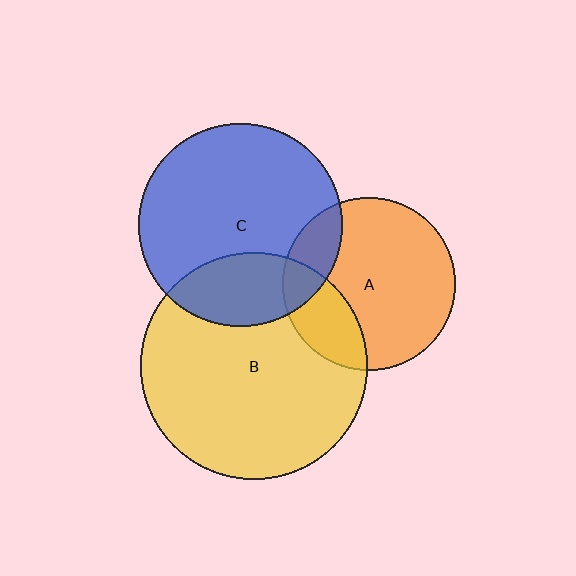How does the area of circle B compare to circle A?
Approximately 1.7 times.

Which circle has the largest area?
Circle B (yellow).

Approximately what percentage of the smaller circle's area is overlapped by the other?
Approximately 25%.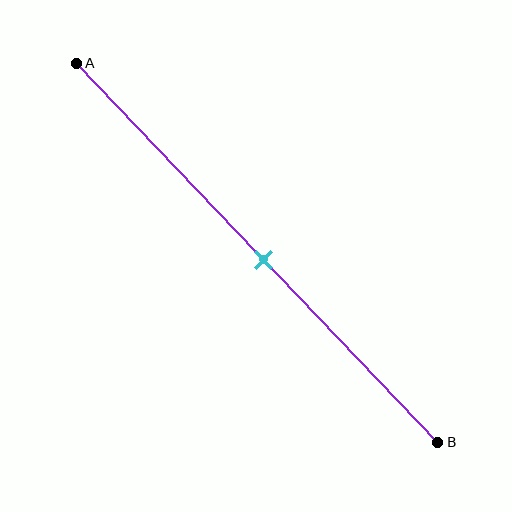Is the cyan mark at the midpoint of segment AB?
Yes, the mark is approximately at the midpoint.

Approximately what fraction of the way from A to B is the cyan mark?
The cyan mark is approximately 50% of the way from A to B.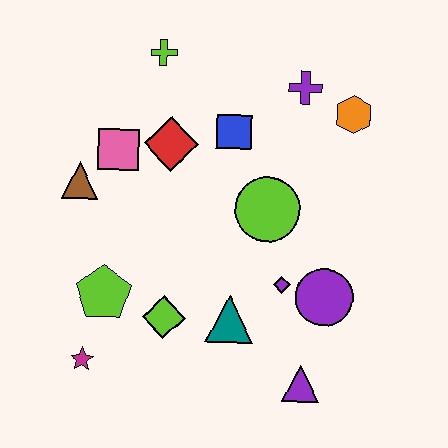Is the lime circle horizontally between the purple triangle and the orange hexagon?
No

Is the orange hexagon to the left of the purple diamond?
No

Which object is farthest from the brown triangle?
The purple triangle is farthest from the brown triangle.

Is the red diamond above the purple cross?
No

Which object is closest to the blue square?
The red diamond is closest to the blue square.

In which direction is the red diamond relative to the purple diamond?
The red diamond is above the purple diamond.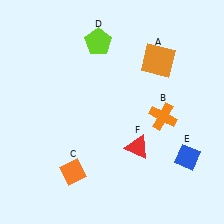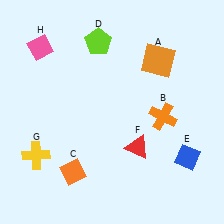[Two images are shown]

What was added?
A yellow cross (G), a pink diamond (H) were added in Image 2.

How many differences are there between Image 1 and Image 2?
There are 2 differences between the two images.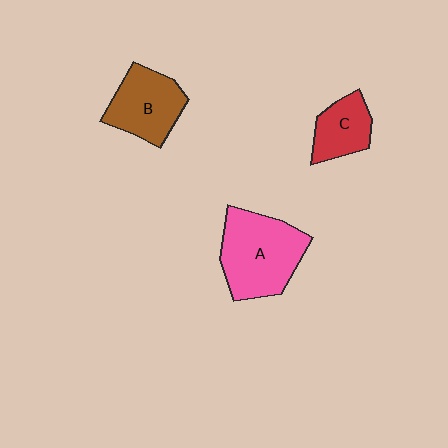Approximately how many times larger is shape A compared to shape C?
Approximately 2.0 times.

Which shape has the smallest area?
Shape C (red).